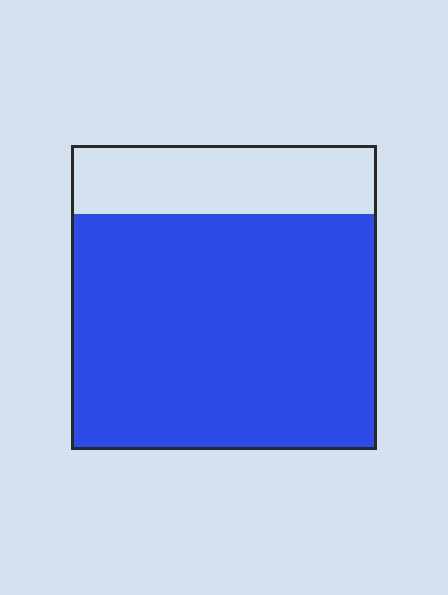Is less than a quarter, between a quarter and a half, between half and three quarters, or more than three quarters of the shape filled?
More than three quarters.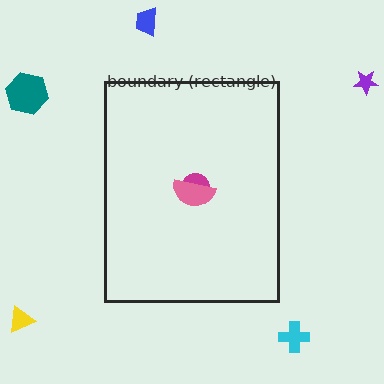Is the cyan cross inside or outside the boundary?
Outside.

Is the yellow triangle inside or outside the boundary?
Outside.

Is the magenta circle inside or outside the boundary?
Inside.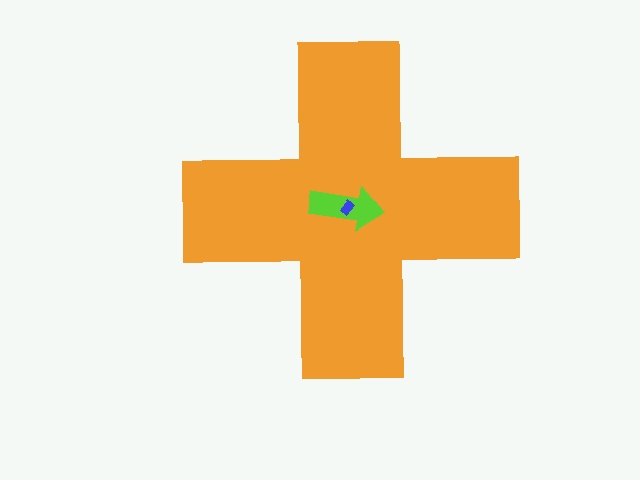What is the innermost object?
The blue rectangle.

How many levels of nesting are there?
3.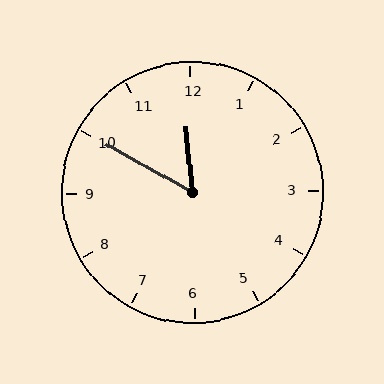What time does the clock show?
11:50.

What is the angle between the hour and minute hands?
Approximately 55 degrees.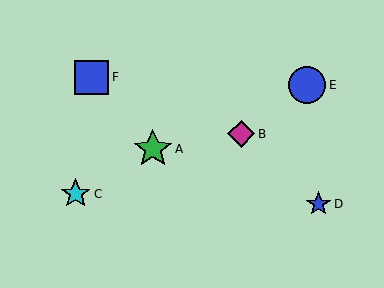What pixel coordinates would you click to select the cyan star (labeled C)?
Click at (76, 194) to select the cyan star C.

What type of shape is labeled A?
Shape A is a green star.